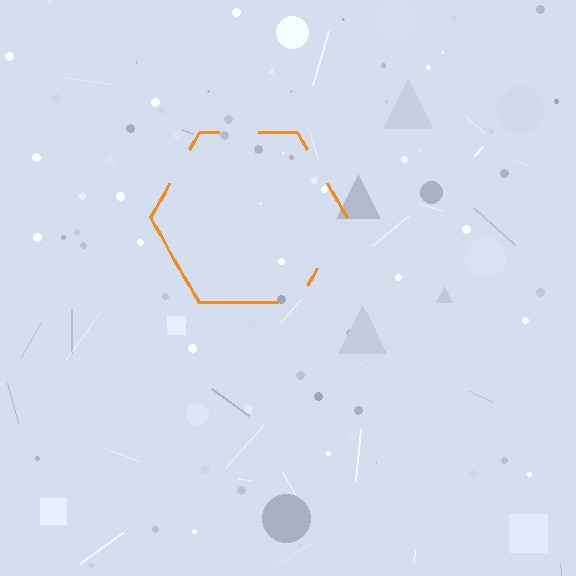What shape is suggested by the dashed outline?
The dashed outline suggests a hexagon.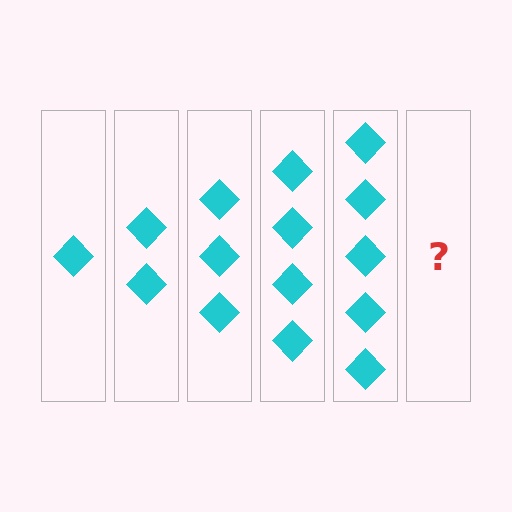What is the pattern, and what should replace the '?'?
The pattern is that each step adds one more diamond. The '?' should be 6 diamonds.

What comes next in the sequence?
The next element should be 6 diamonds.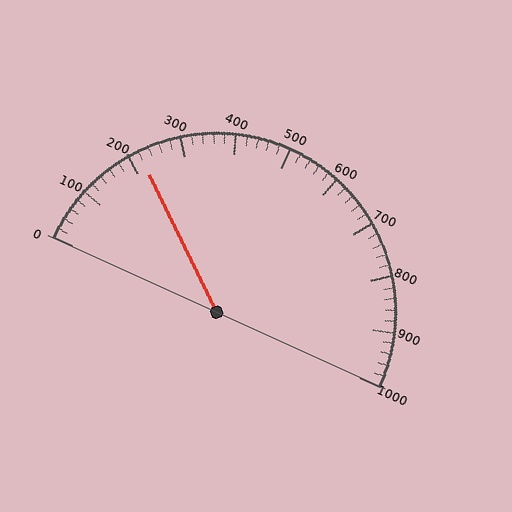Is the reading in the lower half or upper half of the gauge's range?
The reading is in the lower half of the range (0 to 1000).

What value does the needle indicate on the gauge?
The needle indicates approximately 220.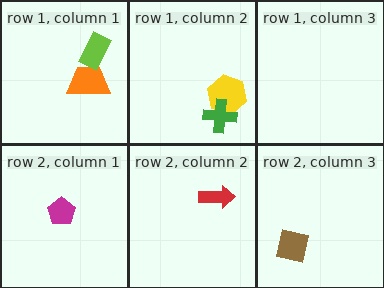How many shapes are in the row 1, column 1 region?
2.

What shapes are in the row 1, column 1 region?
The orange trapezoid, the lime rectangle.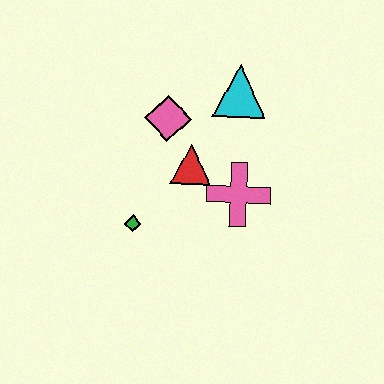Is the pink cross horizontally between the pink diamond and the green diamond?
No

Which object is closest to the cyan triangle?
The pink diamond is closest to the cyan triangle.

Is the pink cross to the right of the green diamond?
Yes